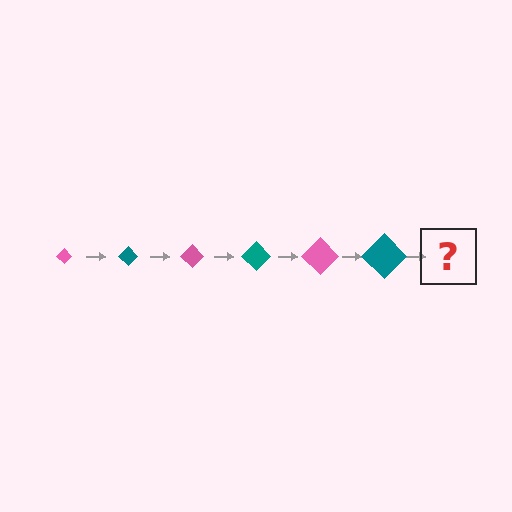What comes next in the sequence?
The next element should be a pink diamond, larger than the previous one.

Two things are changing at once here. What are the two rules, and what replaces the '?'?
The two rules are that the diamond grows larger each step and the color cycles through pink and teal. The '?' should be a pink diamond, larger than the previous one.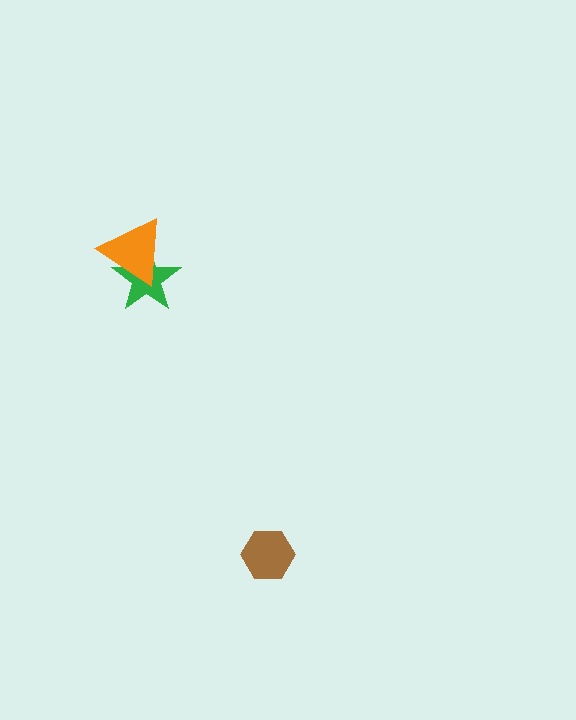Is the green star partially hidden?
Yes, it is partially covered by another shape.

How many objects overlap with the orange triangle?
1 object overlaps with the orange triangle.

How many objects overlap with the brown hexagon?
0 objects overlap with the brown hexagon.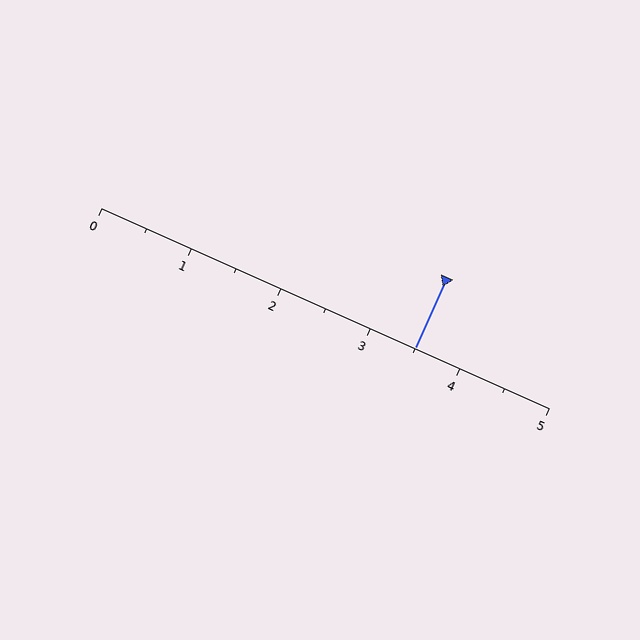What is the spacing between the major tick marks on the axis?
The major ticks are spaced 1 apart.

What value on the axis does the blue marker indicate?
The marker indicates approximately 3.5.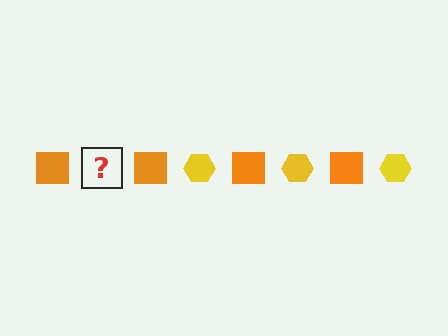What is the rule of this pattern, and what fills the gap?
The rule is that the pattern alternates between orange square and yellow hexagon. The gap should be filled with a yellow hexagon.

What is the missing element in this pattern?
The missing element is a yellow hexagon.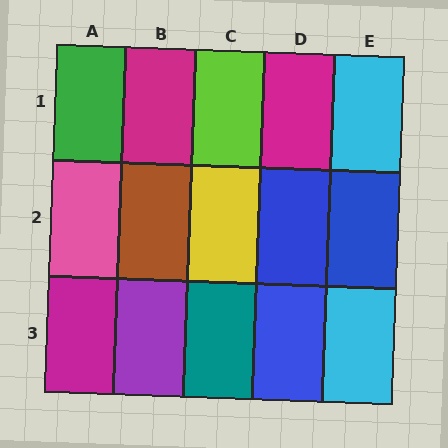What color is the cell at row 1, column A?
Green.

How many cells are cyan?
2 cells are cyan.